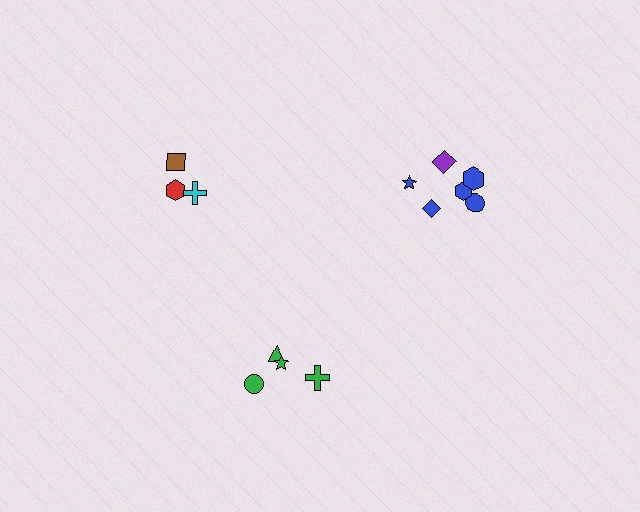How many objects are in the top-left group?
There are 3 objects.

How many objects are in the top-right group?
There are 6 objects.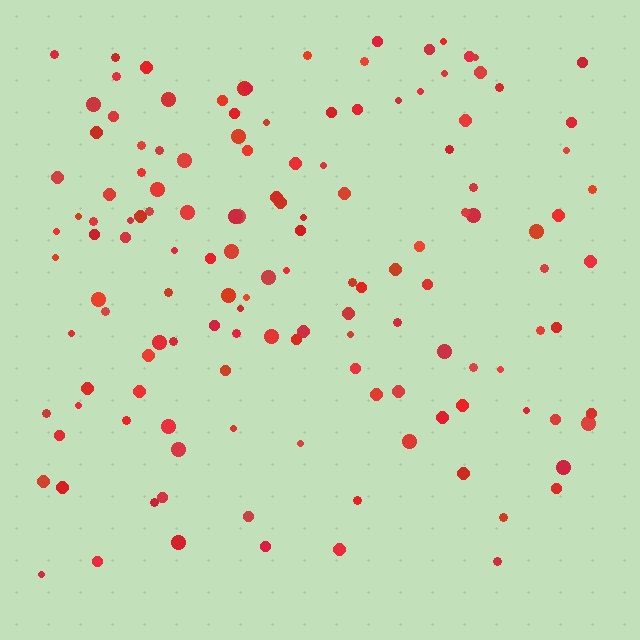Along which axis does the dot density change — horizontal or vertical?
Vertical.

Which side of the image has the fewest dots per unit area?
The bottom.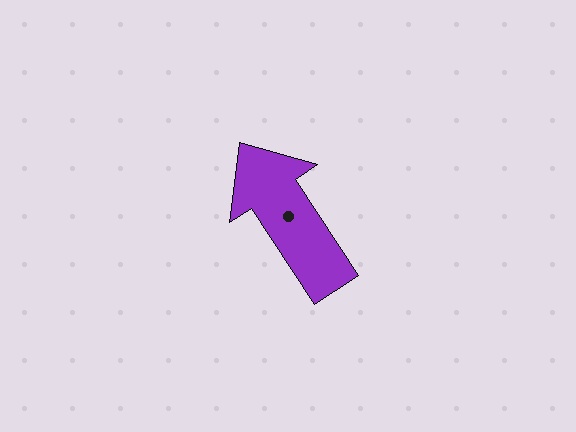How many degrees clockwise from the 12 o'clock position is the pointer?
Approximately 327 degrees.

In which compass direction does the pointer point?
Northwest.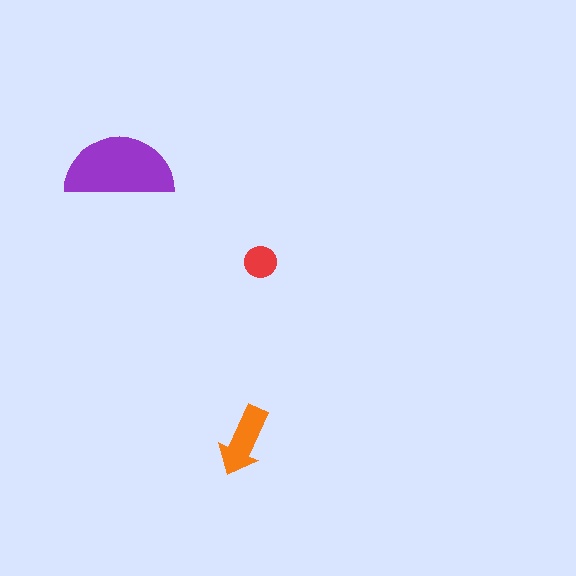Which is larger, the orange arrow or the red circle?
The orange arrow.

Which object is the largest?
The purple semicircle.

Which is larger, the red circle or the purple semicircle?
The purple semicircle.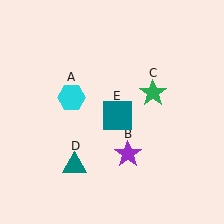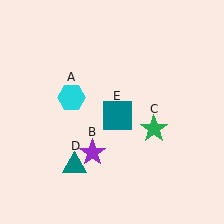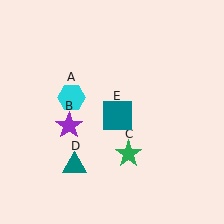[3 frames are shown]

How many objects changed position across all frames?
2 objects changed position: purple star (object B), green star (object C).